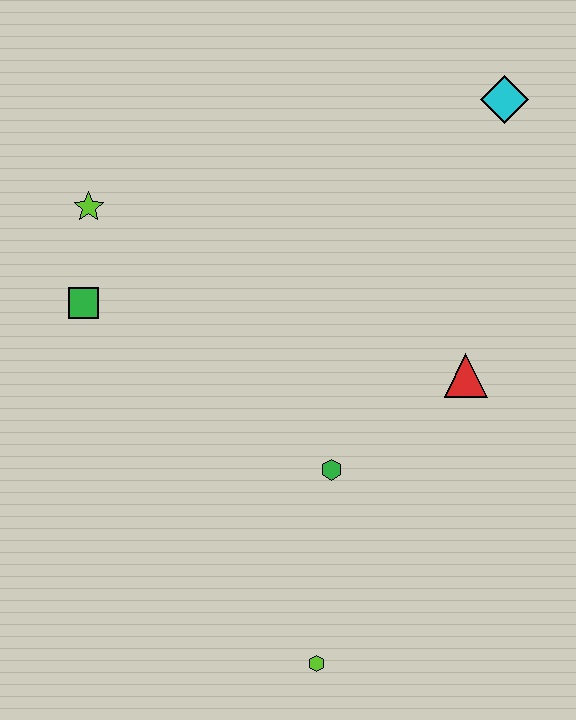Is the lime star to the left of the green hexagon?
Yes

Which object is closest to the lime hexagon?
The green hexagon is closest to the lime hexagon.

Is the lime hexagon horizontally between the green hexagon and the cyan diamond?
No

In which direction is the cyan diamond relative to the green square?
The cyan diamond is to the right of the green square.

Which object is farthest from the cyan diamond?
The lime hexagon is farthest from the cyan diamond.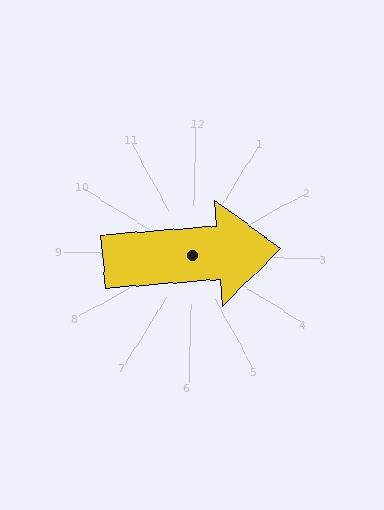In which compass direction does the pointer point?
East.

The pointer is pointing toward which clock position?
Roughly 3 o'clock.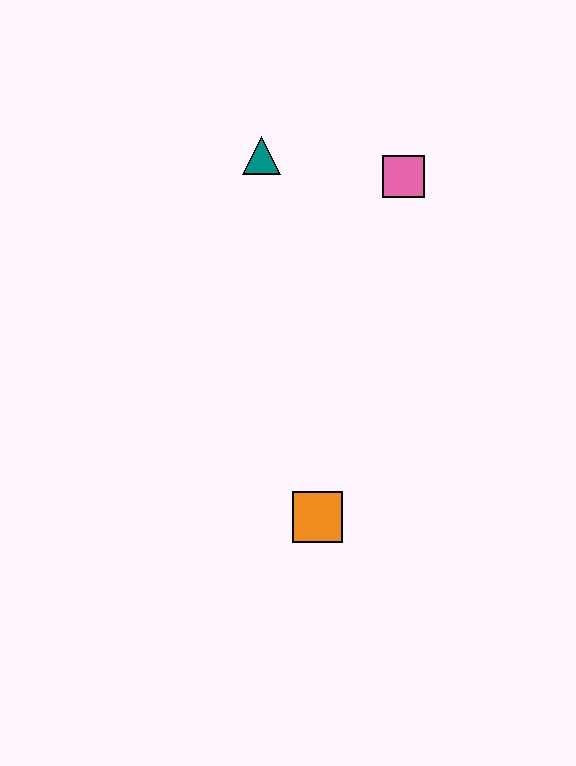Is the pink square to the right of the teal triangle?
Yes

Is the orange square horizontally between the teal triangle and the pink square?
Yes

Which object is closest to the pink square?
The teal triangle is closest to the pink square.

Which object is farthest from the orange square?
The teal triangle is farthest from the orange square.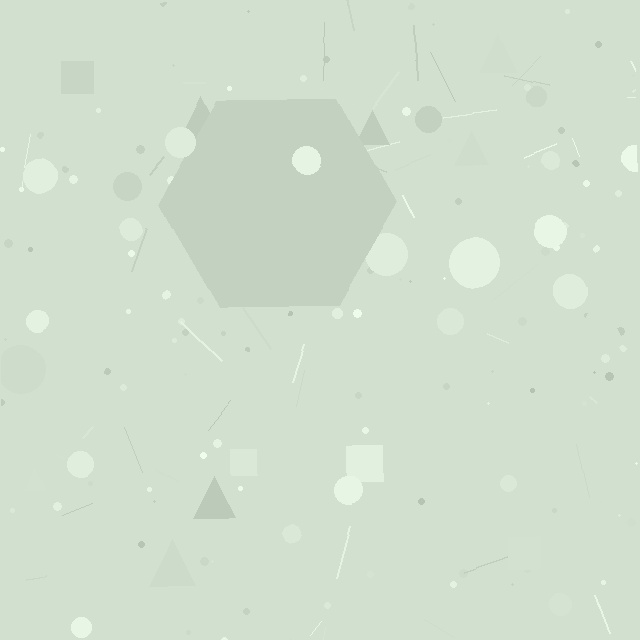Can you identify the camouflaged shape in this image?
The camouflaged shape is a hexagon.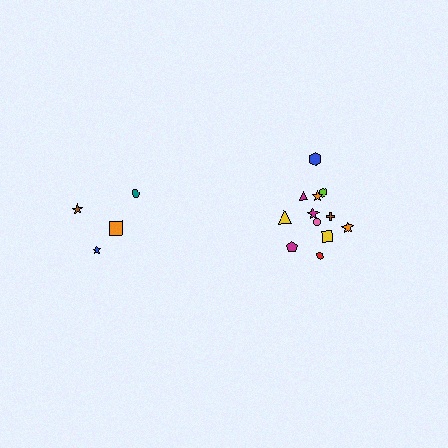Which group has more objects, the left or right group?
The right group.